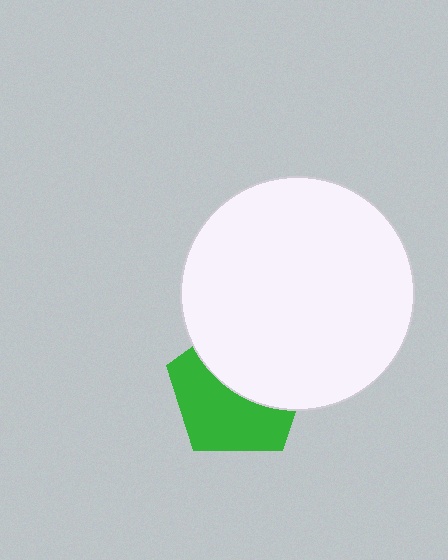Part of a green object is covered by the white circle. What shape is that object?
It is a pentagon.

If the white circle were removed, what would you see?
You would see the complete green pentagon.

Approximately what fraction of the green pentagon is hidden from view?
Roughly 48% of the green pentagon is hidden behind the white circle.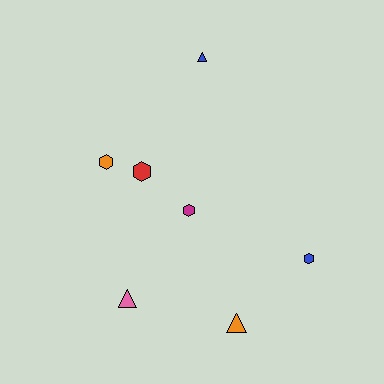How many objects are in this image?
There are 7 objects.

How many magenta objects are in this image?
There is 1 magenta object.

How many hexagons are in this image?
There are 4 hexagons.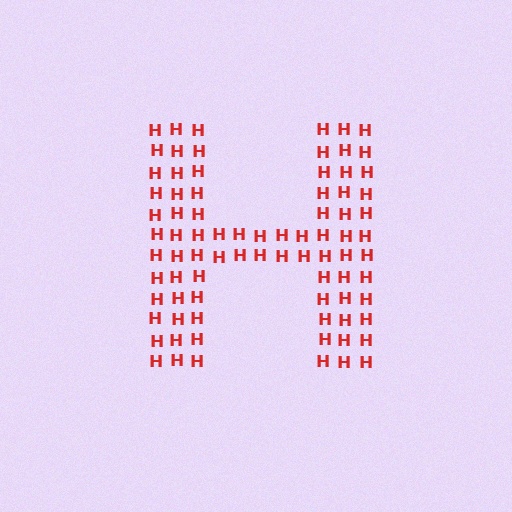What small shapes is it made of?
It is made of small letter H's.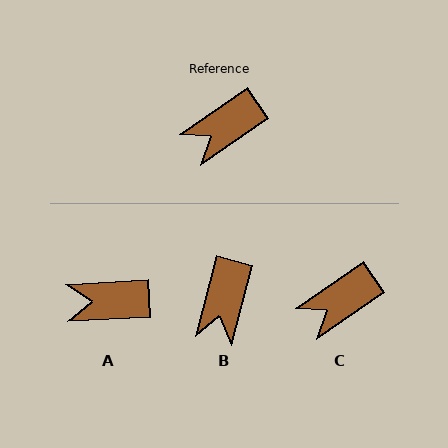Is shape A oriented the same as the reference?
No, it is off by about 32 degrees.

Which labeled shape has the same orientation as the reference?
C.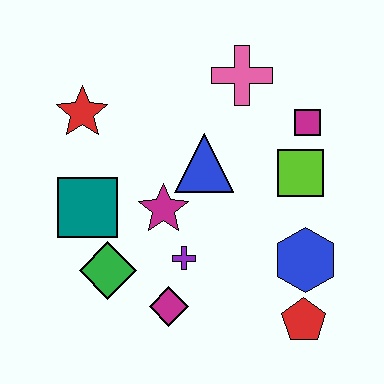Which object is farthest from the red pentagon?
The red star is farthest from the red pentagon.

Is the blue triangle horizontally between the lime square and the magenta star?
Yes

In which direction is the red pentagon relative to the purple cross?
The red pentagon is to the right of the purple cross.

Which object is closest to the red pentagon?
The blue hexagon is closest to the red pentagon.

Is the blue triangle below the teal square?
No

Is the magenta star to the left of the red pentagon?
Yes